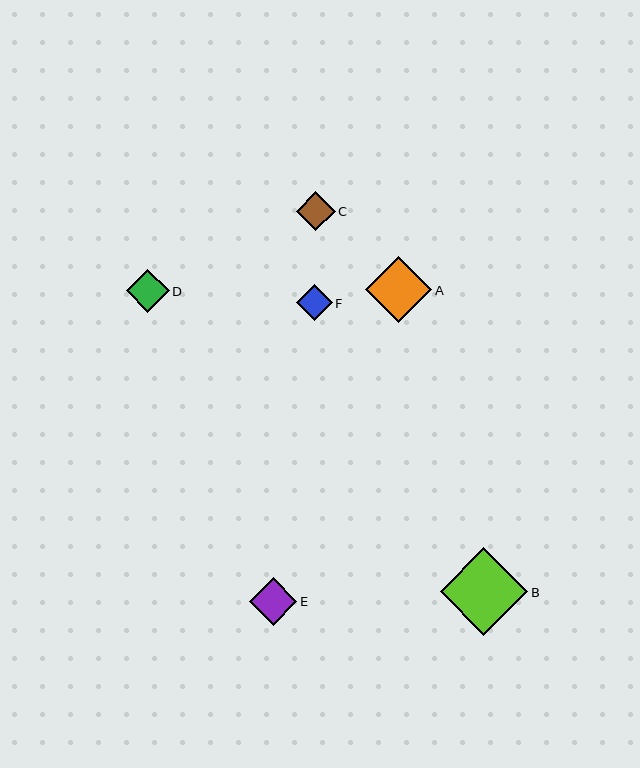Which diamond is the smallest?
Diamond F is the smallest with a size of approximately 36 pixels.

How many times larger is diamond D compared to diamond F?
Diamond D is approximately 1.2 times the size of diamond F.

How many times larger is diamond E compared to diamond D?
Diamond E is approximately 1.1 times the size of diamond D.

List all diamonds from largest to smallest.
From largest to smallest: B, A, E, D, C, F.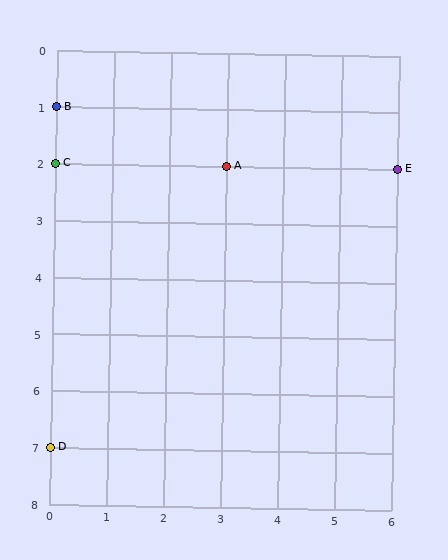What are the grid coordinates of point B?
Point B is at grid coordinates (0, 1).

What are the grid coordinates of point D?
Point D is at grid coordinates (0, 7).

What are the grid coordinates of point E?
Point E is at grid coordinates (6, 2).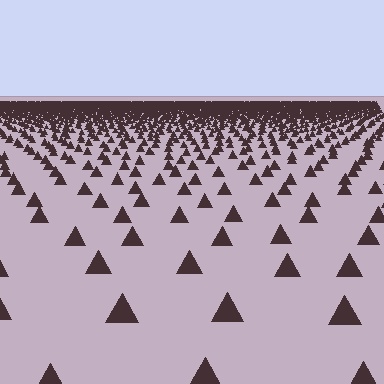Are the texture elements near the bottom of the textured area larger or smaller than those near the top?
Larger. Near the bottom, elements are closer to the viewer and appear at a bigger on-screen size.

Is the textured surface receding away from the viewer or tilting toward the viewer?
The surface is receding away from the viewer. Texture elements get smaller and denser toward the top.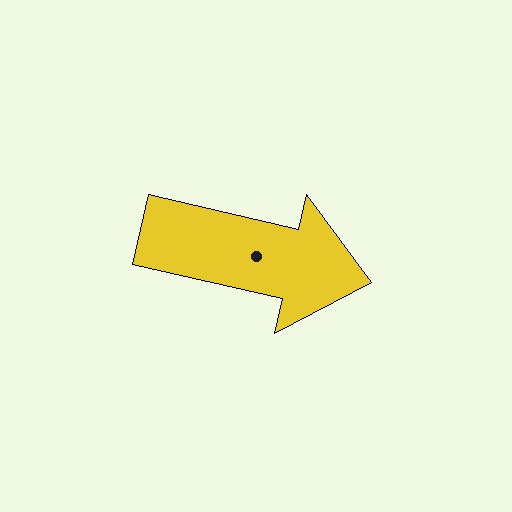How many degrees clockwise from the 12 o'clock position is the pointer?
Approximately 103 degrees.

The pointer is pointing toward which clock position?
Roughly 3 o'clock.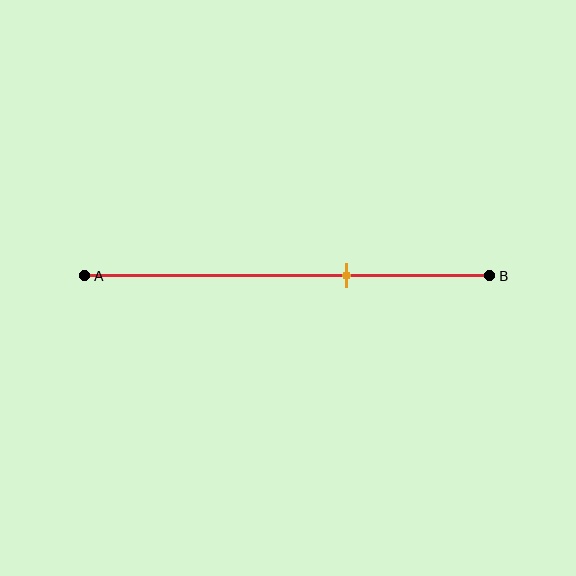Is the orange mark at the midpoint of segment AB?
No, the mark is at about 65% from A, not at the 50% midpoint.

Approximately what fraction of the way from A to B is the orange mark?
The orange mark is approximately 65% of the way from A to B.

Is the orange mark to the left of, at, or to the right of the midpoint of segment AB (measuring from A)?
The orange mark is to the right of the midpoint of segment AB.